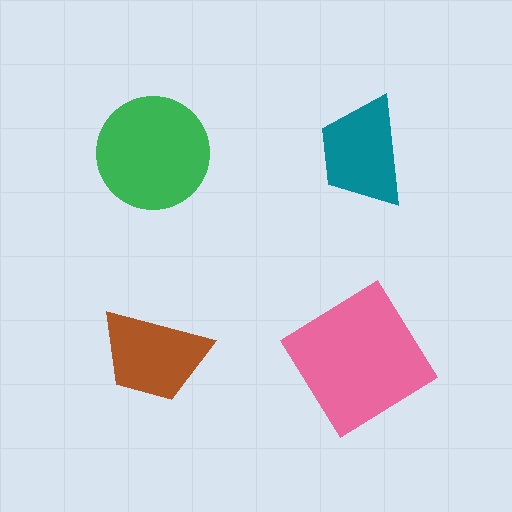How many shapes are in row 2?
2 shapes.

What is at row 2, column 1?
A brown trapezoid.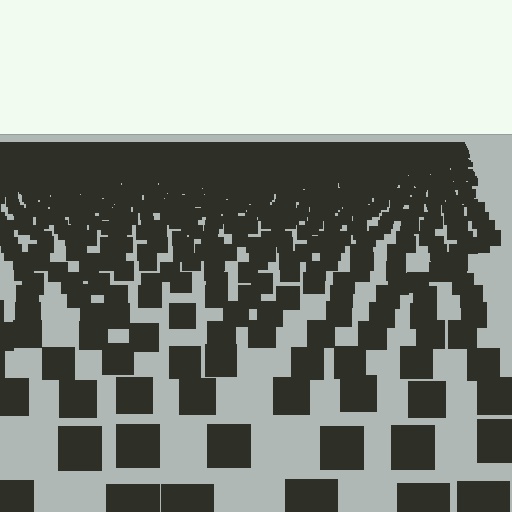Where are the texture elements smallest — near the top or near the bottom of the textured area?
Near the top.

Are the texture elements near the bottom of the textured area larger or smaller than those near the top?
Larger. Near the bottom, elements are closer to the viewer and appear at a bigger on-screen size.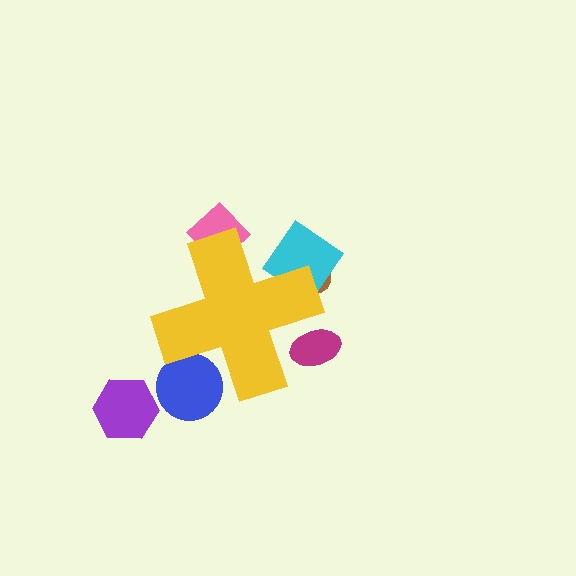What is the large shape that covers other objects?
A yellow cross.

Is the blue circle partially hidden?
Yes, the blue circle is partially hidden behind the yellow cross.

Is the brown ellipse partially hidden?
Yes, the brown ellipse is partially hidden behind the yellow cross.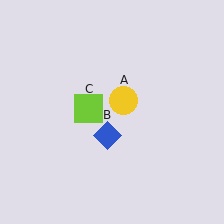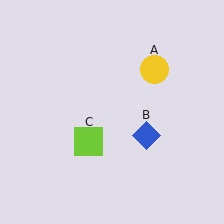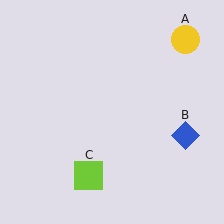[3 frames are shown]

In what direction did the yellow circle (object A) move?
The yellow circle (object A) moved up and to the right.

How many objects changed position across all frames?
3 objects changed position: yellow circle (object A), blue diamond (object B), lime square (object C).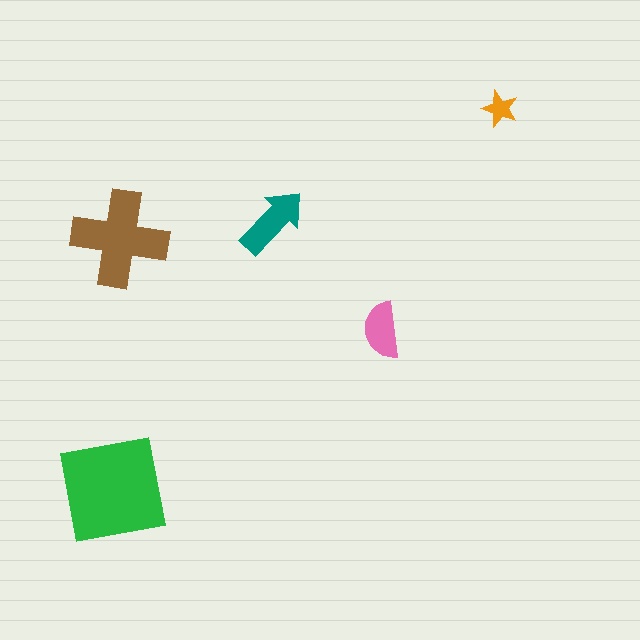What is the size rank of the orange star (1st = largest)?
5th.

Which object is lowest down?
The green square is bottommost.